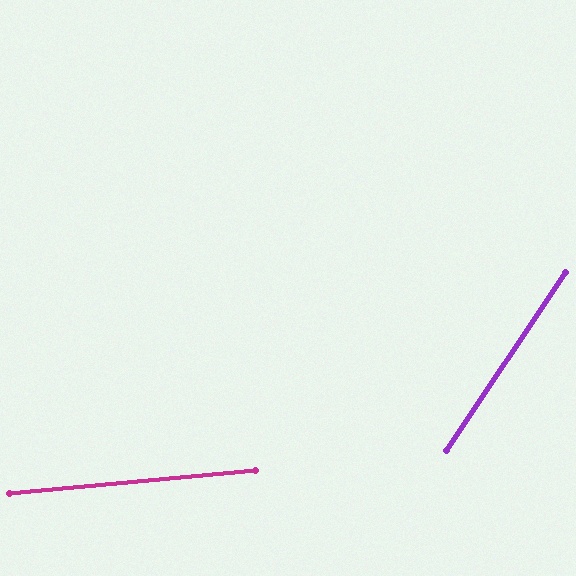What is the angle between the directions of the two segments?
Approximately 51 degrees.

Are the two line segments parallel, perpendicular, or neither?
Neither parallel nor perpendicular — they differ by about 51°.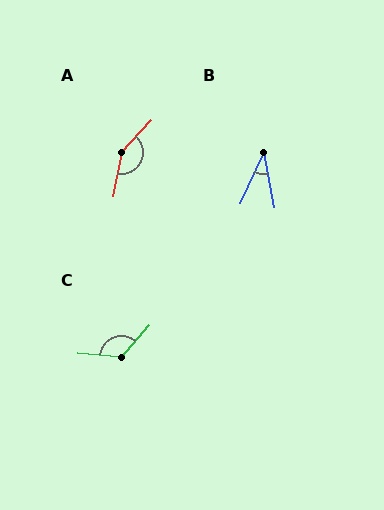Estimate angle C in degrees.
Approximately 125 degrees.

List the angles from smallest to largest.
B (36°), C (125°), A (149°).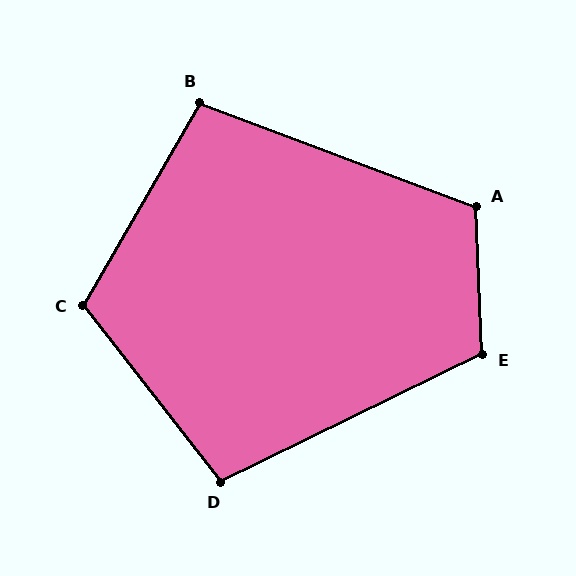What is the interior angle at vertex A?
Approximately 113 degrees (obtuse).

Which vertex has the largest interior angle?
E, at approximately 114 degrees.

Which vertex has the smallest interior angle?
B, at approximately 99 degrees.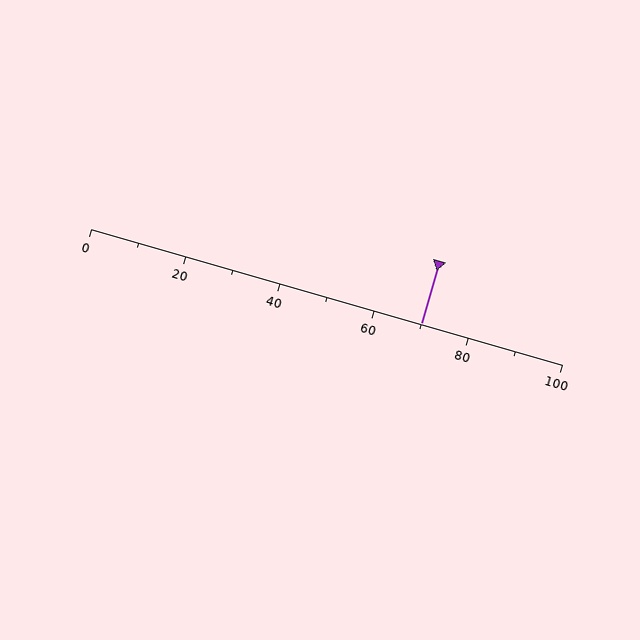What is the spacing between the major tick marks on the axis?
The major ticks are spaced 20 apart.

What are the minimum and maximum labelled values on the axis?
The axis runs from 0 to 100.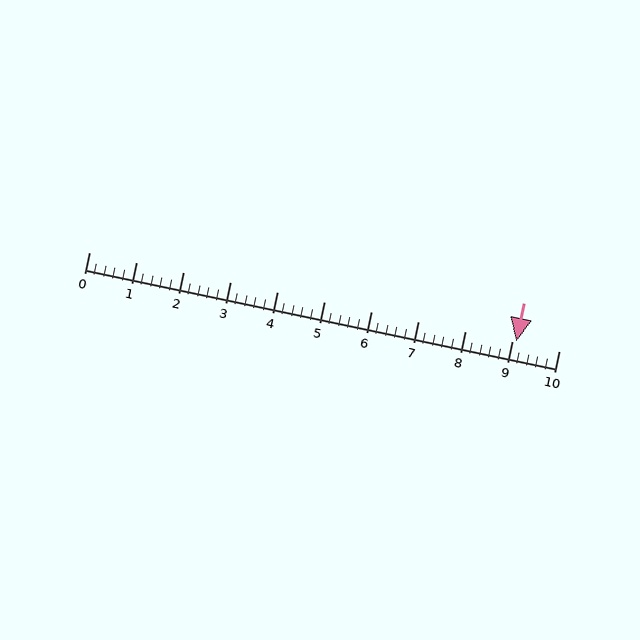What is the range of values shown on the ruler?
The ruler shows values from 0 to 10.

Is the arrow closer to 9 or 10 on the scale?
The arrow is closer to 9.